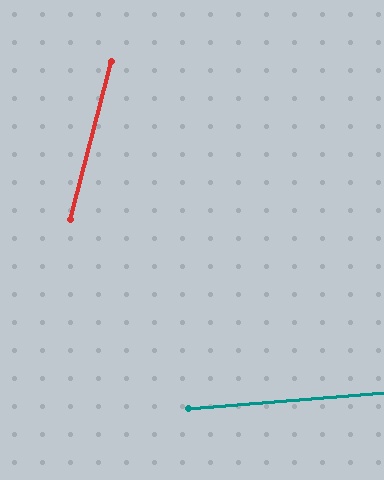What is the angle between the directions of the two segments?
Approximately 71 degrees.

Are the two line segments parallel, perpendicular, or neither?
Neither parallel nor perpendicular — they differ by about 71°.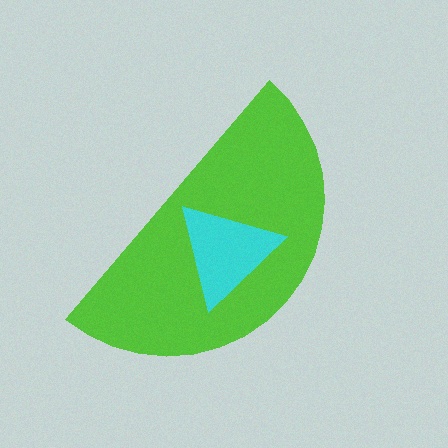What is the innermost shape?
The cyan triangle.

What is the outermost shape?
The lime semicircle.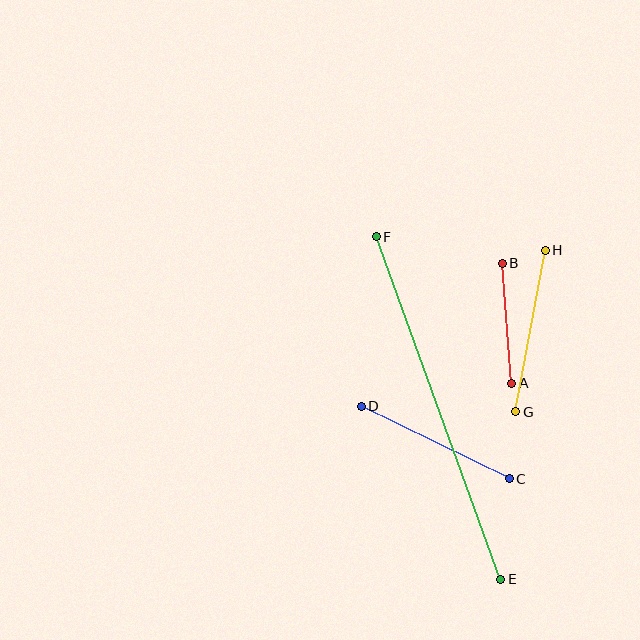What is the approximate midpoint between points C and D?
The midpoint is at approximately (435, 442) pixels.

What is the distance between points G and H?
The distance is approximately 165 pixels.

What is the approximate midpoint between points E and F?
The midpoint is at approximately (438, 408) pixels.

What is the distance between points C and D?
The distance is approximately 165 pixels.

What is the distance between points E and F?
The distance is approximately 364 pixels.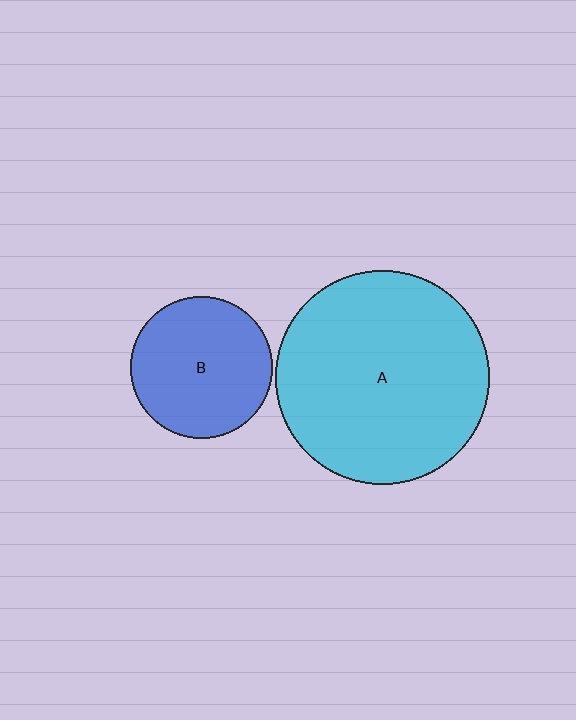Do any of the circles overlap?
No, none of the circles overlap.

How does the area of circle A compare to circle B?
Approximately 2.3 times.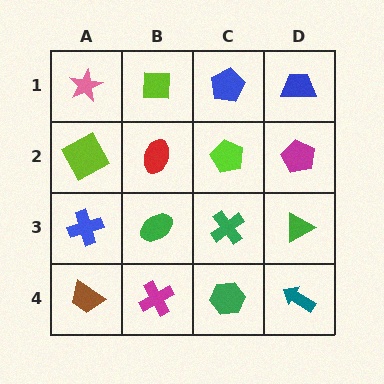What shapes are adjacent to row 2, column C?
A blue pentagon (row 1, column C), a green cross (row 3, column C), a red ellipse (row 2, column B), a magenta pentagon (row 2, column D).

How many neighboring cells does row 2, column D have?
3.